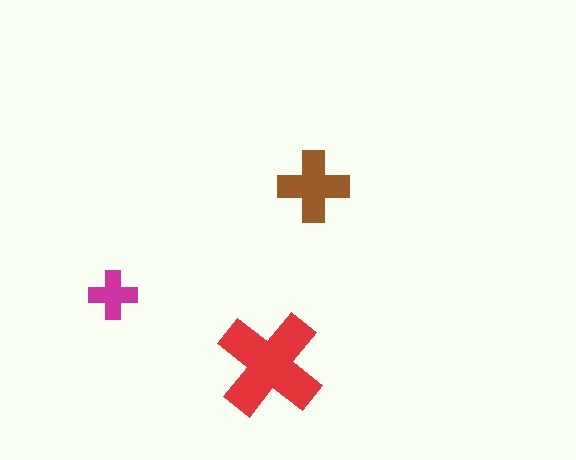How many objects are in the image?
There are 3 objects in the image.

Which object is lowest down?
The red cross is bottommost.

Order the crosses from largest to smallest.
the red one, the brown one, the magenta one.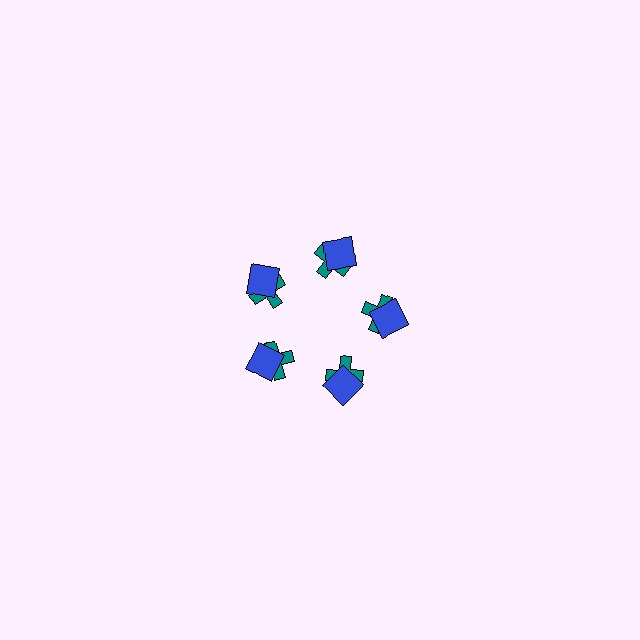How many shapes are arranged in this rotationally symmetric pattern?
There are 10 shapes, arranged in 5 groups of 2.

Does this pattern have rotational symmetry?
Yes, this pattern has 5-fold rotational symmetry. It looks the same after rotating 72 degrees around the center.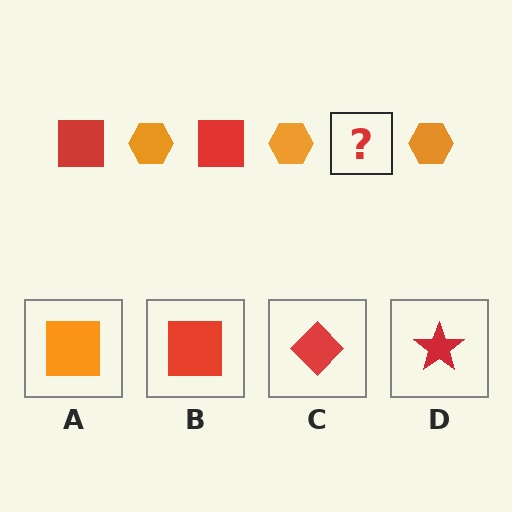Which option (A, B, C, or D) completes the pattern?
B.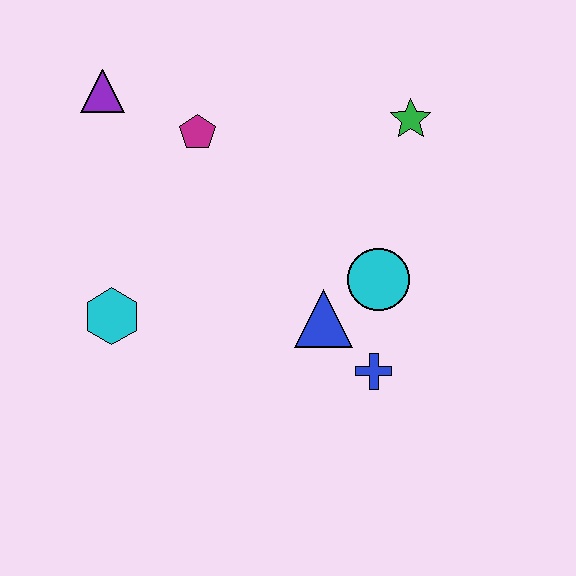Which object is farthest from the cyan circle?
The purple triangle is farthest from the cyan circle.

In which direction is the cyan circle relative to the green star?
The cyan circle is below the green star.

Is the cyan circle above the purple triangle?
No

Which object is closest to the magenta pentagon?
The purple triangle is closest to the magenta pentagon.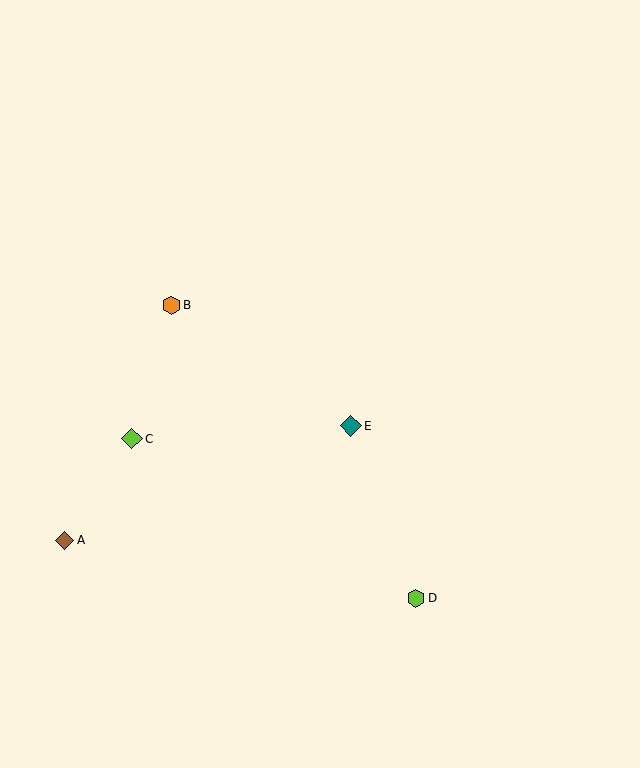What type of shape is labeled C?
Shape C is a lime diamond.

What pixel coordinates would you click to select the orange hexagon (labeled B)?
Click at (171, 305) to select the orange hexagon B.